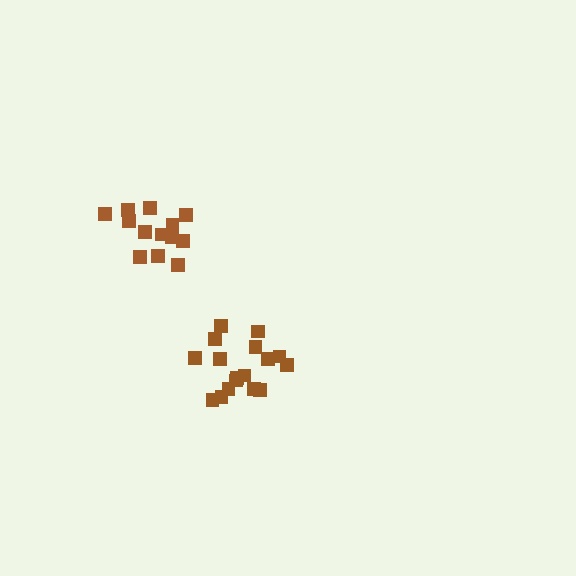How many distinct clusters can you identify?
There are 2 distinct clusters.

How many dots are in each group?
Group 1: 17 dots, Group 2: 13 dots (30 total).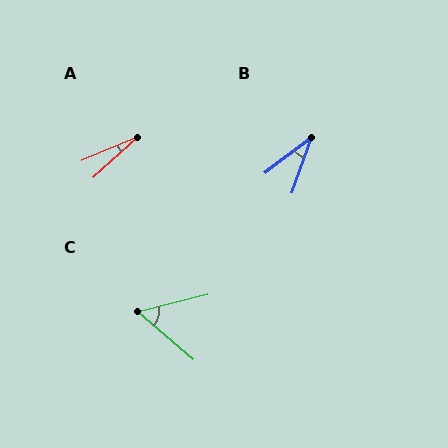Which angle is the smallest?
A, at approximately 19 degrees.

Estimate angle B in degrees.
Approximately 33 degrees.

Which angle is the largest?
C, at approximately 55 degrees.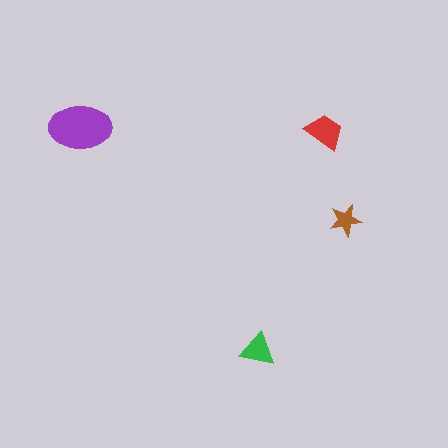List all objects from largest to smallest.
The purple ellipse, the red trapezoid, the green triangle, the brown star.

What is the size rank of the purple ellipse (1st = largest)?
1st.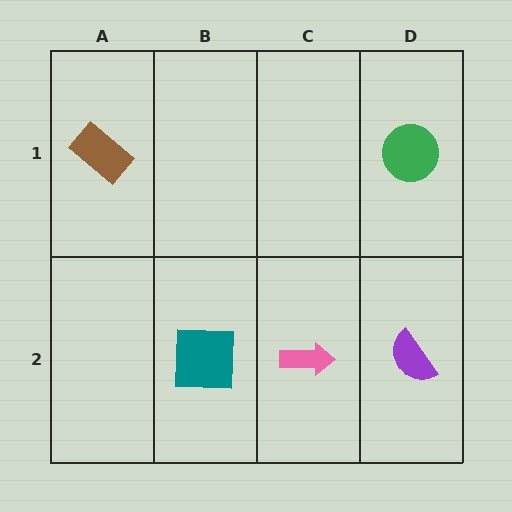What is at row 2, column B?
A teal square.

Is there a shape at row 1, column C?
No, that cell is empty.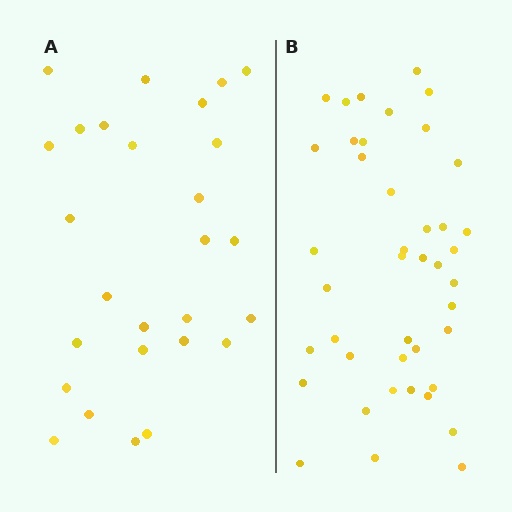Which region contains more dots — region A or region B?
Region B (the right region) has more dots.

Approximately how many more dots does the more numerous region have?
Region B has approximately 15 more dots than region A.